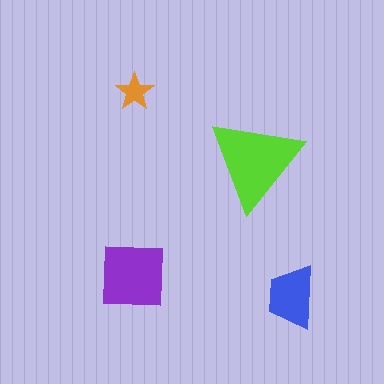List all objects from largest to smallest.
The lime triangle, the purple square, the blue trapezoid, the orange star.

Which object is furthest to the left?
The purple square is leftmost.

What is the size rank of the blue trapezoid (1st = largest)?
3rd.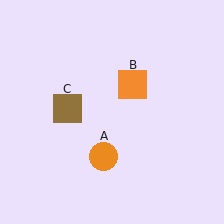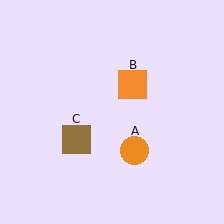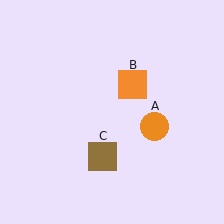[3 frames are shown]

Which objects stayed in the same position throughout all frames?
Orange square (object B) remained stationary.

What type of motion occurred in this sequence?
The orange circle (object A), brown square (object C) rotated counterclockwise around the center of the scene.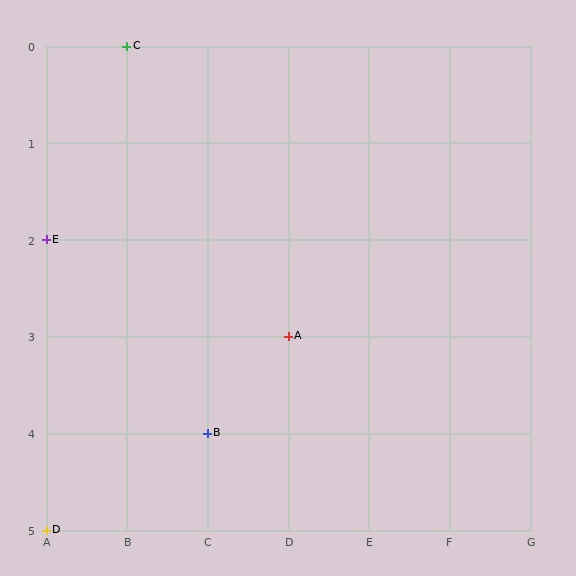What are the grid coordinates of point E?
Point E is at grid coordinates (A, 2).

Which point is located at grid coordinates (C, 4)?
Point B is at (C, 4).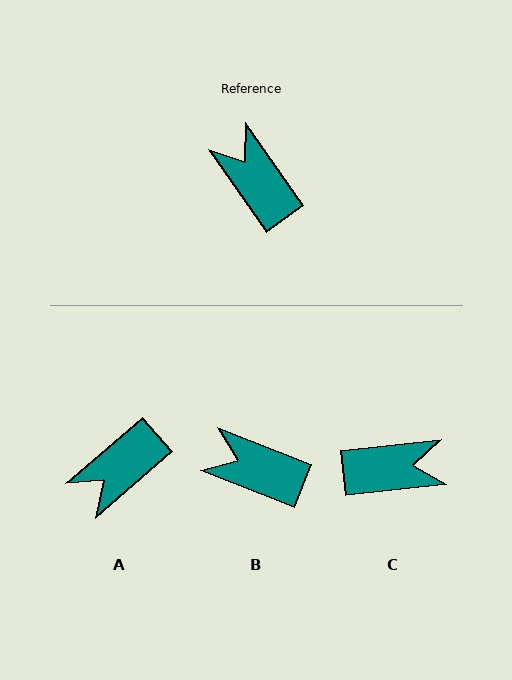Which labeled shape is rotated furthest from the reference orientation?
C, about 119 degrees away.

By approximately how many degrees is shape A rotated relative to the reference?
Approximately 96 degrees counter-clockwise.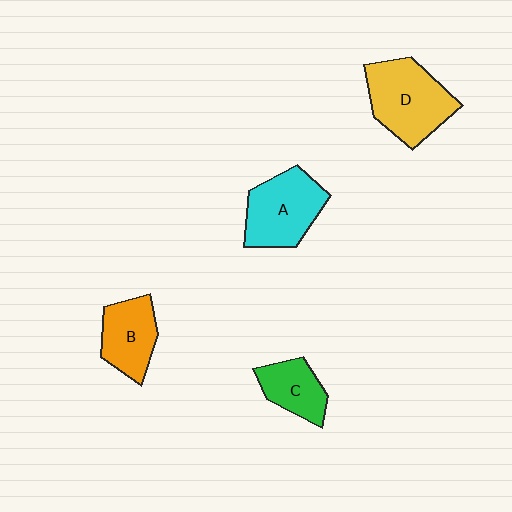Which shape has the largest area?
Shape D (yellow).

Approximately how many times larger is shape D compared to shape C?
Approximately 1.8 times.